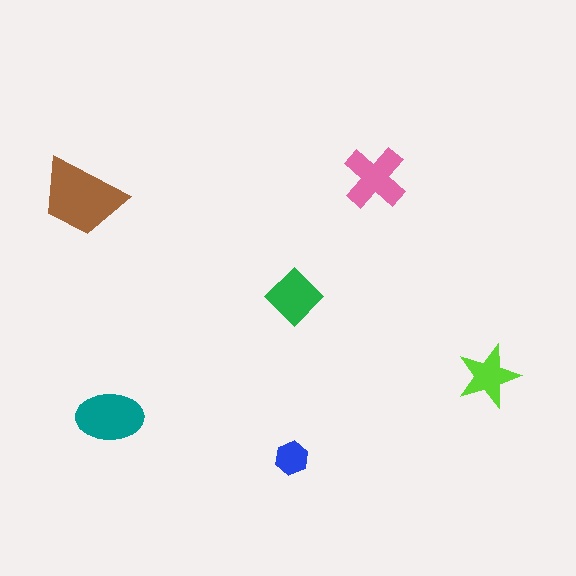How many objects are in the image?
There are 6 objects in the image.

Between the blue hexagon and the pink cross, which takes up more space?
The pink cross.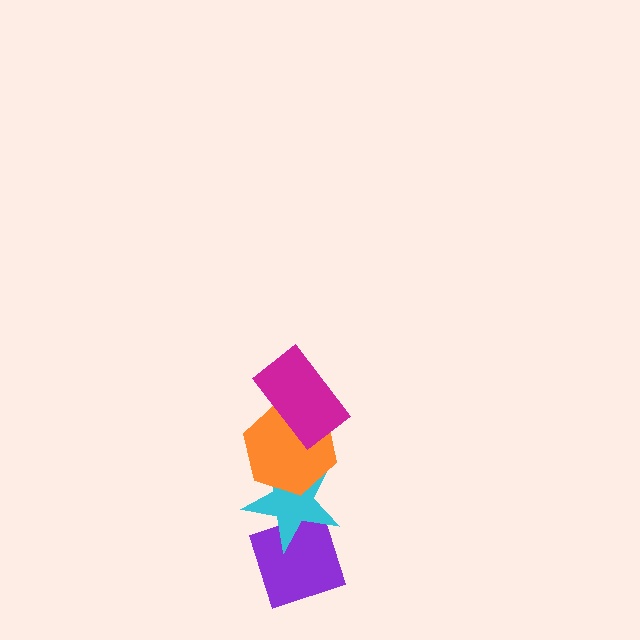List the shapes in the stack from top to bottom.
From top to bottom: the magenta rectangle, the orange hexagon, the cyan star, the purple diamond.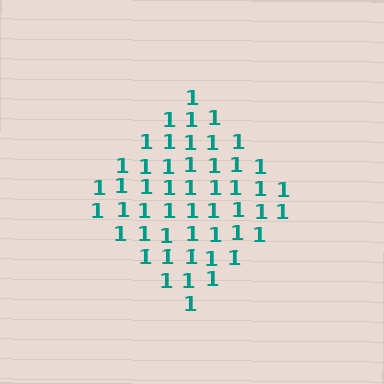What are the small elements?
The small elements are digit 1's.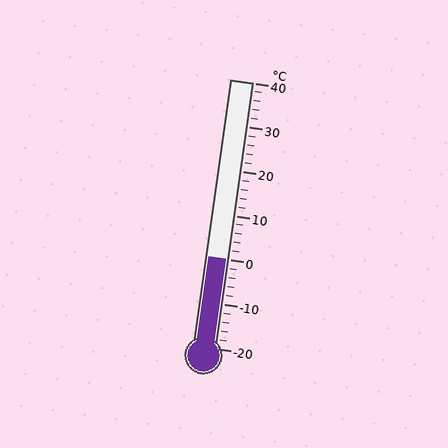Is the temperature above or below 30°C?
The temperature is below 30°C.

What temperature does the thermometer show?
The thermometer shows approximately 0°C.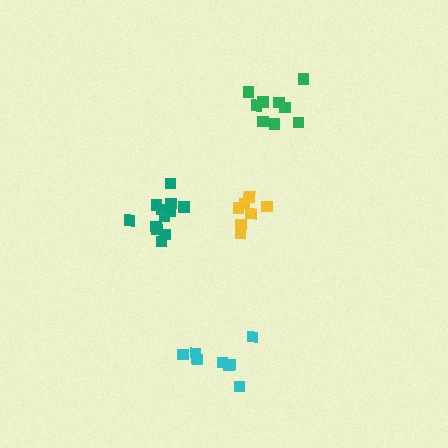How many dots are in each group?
Group 1: 9 dots, Group 2: 13 dots, Group 3: 7 dots, Group 4: 8 dots (37 total).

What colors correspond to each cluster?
The clusters are colored: green, teal, yellow, cyan.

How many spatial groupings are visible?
There are 4 spatial groupings.